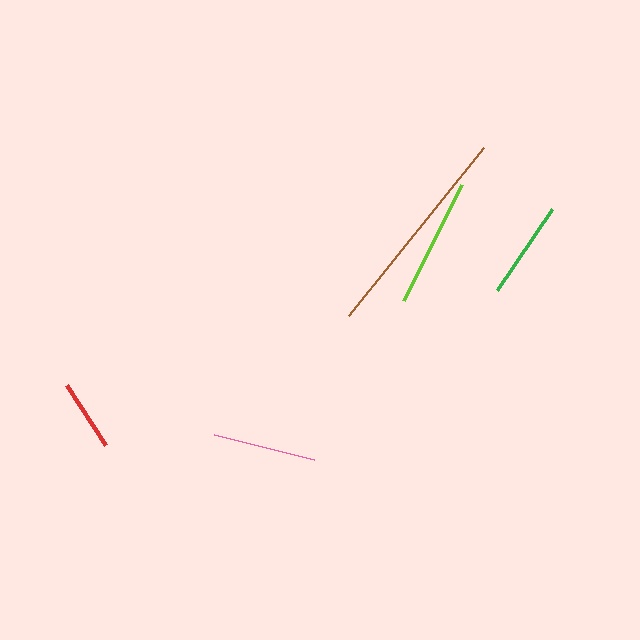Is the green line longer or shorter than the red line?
The green line is longer than the red line.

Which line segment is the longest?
The brown line is the longest at approximately 215 pixels.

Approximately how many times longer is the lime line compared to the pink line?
The lime line is approximately 1.2 times the length of the pink line.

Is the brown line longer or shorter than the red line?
The brown line is longer than the red line.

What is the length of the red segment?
The red segment is approximately 72 pixels long.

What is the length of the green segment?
The green segment is approximately 97 pixels long.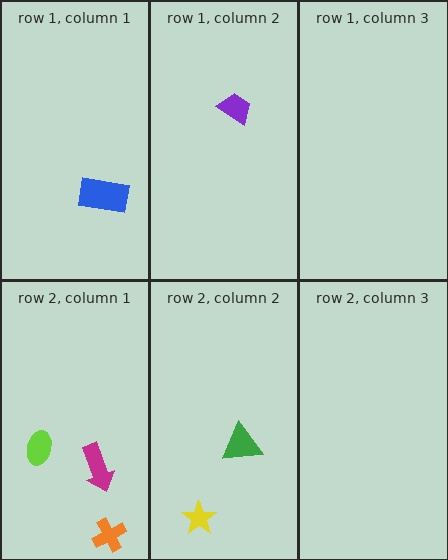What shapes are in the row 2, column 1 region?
The orange cross, the magenta arrow, the lime ellipse.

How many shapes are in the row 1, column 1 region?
1.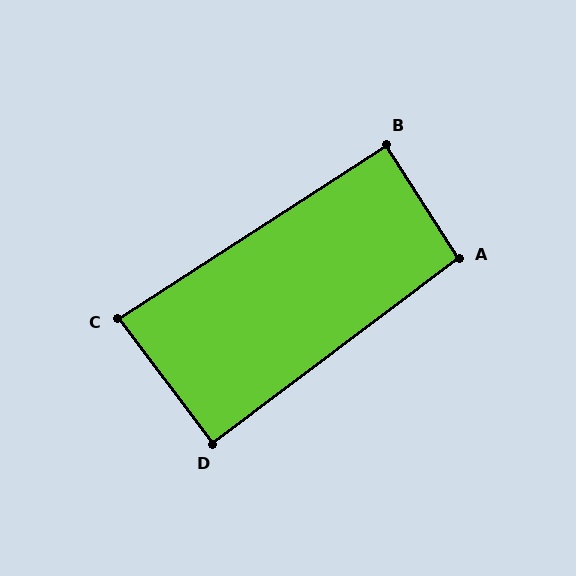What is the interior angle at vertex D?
Approximately 90 degrees (approximately right).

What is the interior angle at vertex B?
Approximately 90 degrees (approximately right).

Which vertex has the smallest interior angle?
C, at approximately 86 degrees.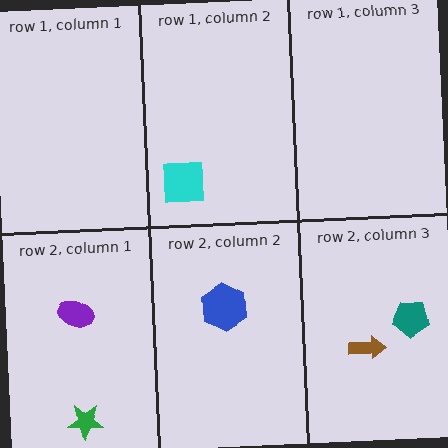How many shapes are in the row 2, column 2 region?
1.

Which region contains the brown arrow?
The row 2, column 3 region.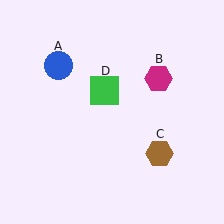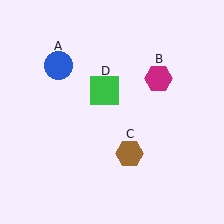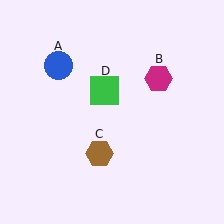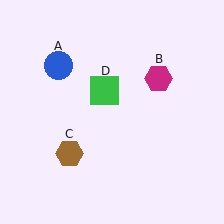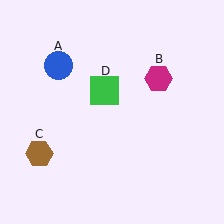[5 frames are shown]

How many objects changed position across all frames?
1 object changed position: brown hexagon (object C).